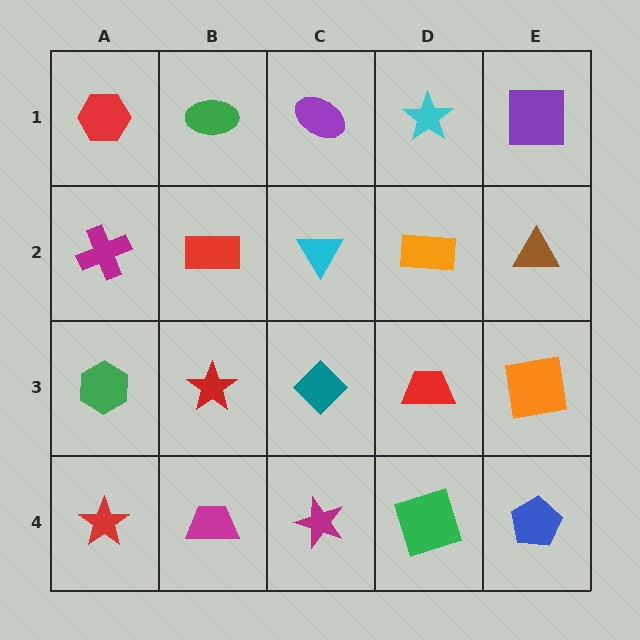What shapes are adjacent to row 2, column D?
A cyan star (row 1, column D), a red trapezoid (row 3, column D), a cyan triangle (row 2, column C), a brown triangle (row 2, column E).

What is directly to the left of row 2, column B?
A magenta cross.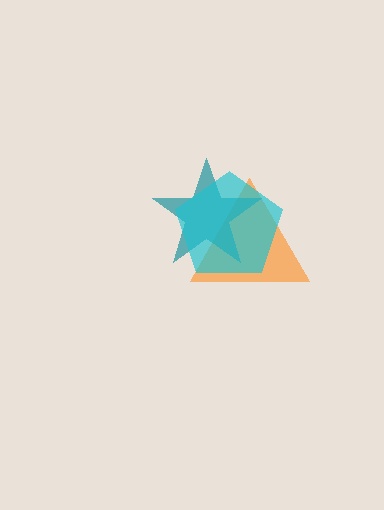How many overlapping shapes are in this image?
There are 3 overlapping shapes in the image.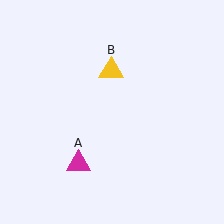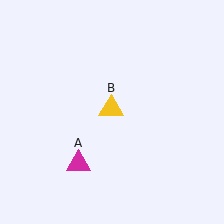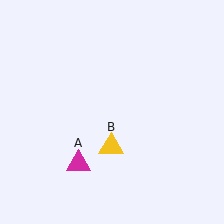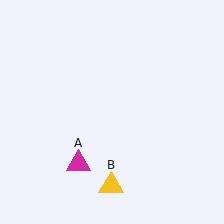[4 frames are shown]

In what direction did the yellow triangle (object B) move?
The yellow triangle (object B) moved down.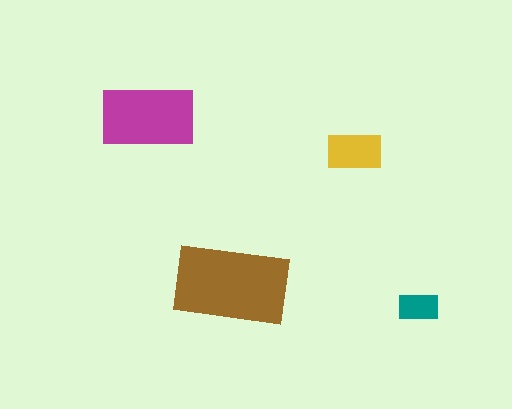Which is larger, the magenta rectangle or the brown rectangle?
The brown one.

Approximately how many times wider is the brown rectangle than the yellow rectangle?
About 2 times wider.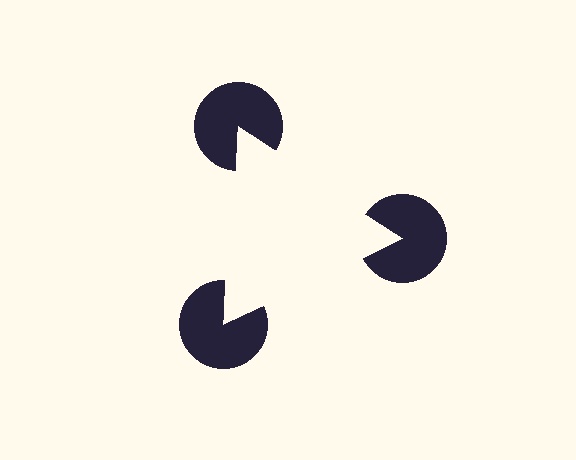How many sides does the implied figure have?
3 sides.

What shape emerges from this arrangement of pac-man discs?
An illusory triangle — its edges are inferred from the aligned wedge cuts in the pac-man discs, not physically drawn.